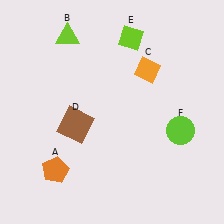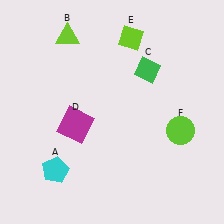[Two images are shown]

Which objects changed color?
A changed from orange to cyan. C changed from orange to green. D changed from brown to magenta.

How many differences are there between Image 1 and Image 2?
There are 3 differences between the two images.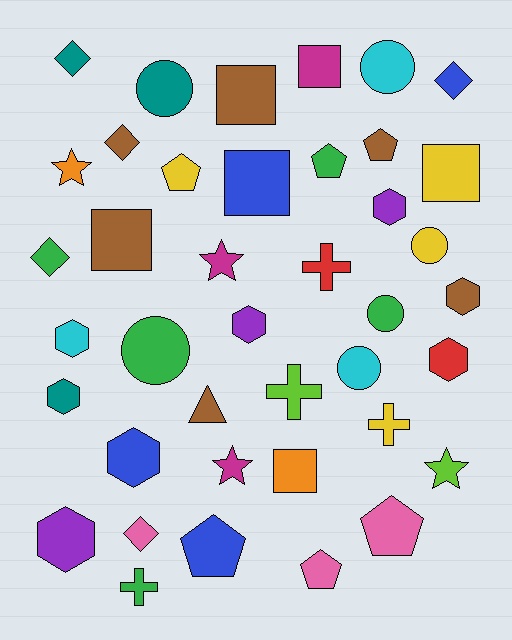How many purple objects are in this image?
There are 3 purple objects.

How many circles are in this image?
There are 6 circles.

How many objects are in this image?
There are 40 objects.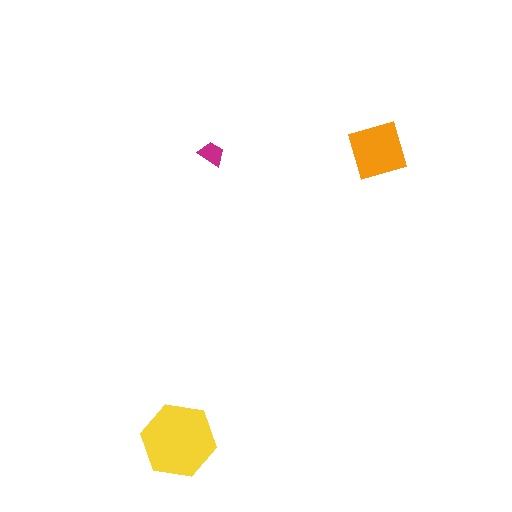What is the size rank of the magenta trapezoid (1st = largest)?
3rd.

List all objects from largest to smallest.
The yellow hexagon, the orange diamond, the magenta trapezoid.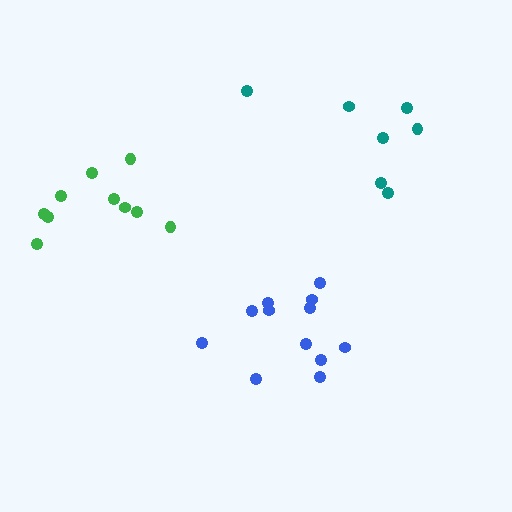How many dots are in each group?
Group 1: 7 dots, Group 2: 12 dots, Group 3: 10 dots (29 total).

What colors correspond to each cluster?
The clusters are colored: teal, blue, green.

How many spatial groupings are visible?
There are 3 spatial groupings.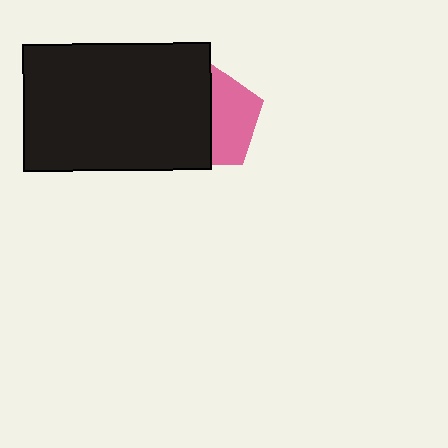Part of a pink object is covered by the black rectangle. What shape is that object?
It is a pentagon.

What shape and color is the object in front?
The object in front is a black rectangle.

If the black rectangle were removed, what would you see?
You would see the complete pink pentagon.